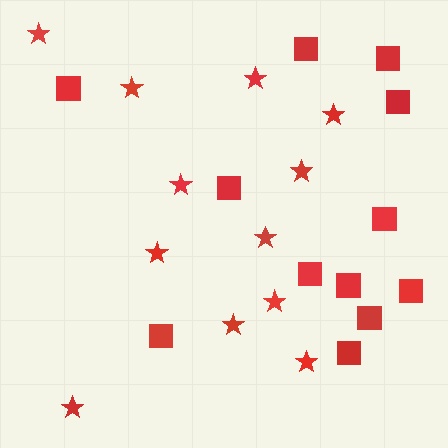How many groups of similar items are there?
There are 2 groups: one group of stars (12) and one group of squares (12).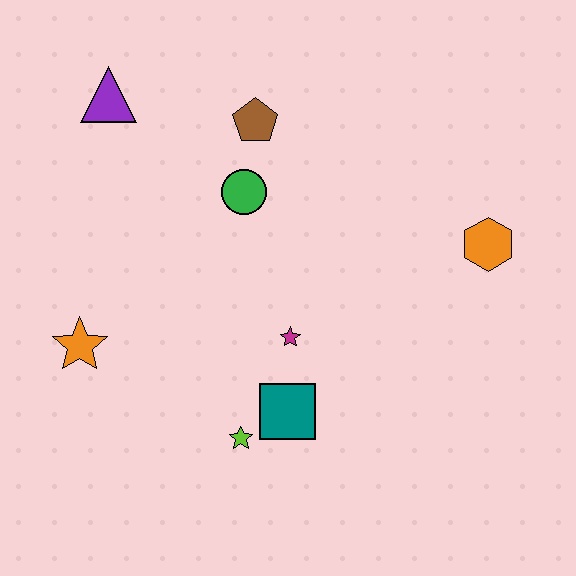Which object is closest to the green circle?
The brown pentagon is closest to the green circle.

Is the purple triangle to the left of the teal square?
Yes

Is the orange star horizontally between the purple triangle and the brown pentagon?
No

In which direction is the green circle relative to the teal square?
The green circle is above the teal square.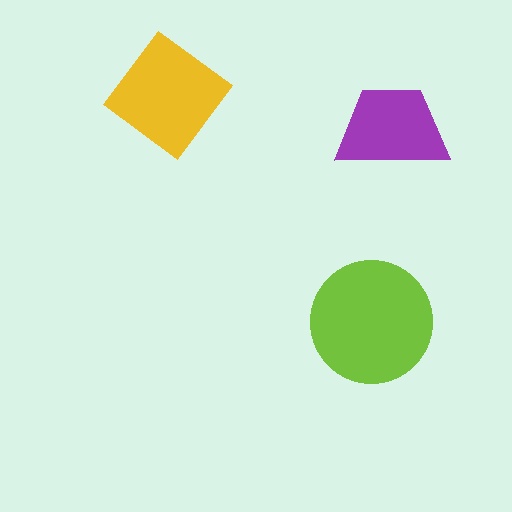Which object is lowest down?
The lime circle is bottommost.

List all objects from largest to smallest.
The lime circle, the yellow diamond, the purple trapezoid.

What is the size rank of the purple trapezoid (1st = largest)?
3rd.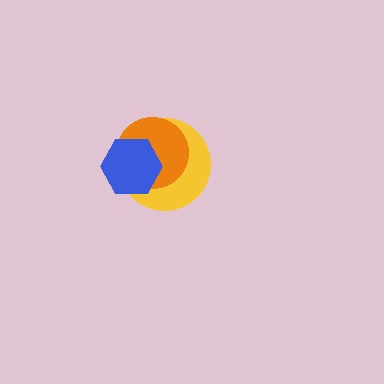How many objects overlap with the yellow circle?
2 objects overlap with the yellow circle.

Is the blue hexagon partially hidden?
No, no other shape covers it.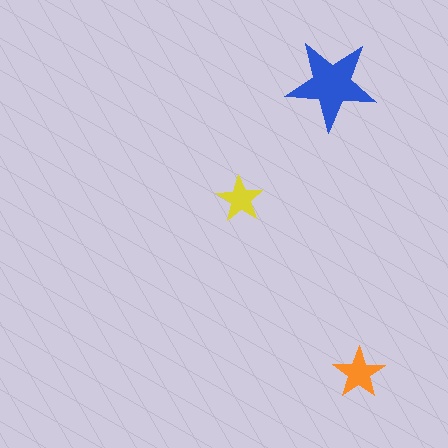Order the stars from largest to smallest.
the blue one, the orange one, the yellow one.